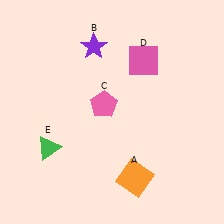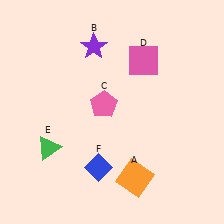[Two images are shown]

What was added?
A blue diamond (F) was added in Image 2.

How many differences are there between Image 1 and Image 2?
There is 1 difference between the two images.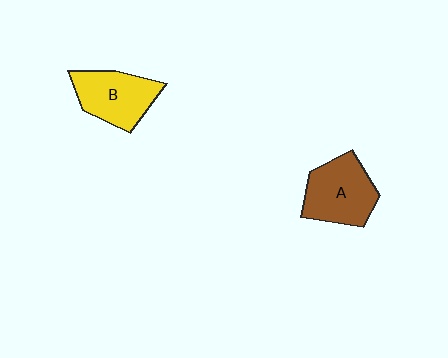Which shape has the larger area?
Shape A (brown).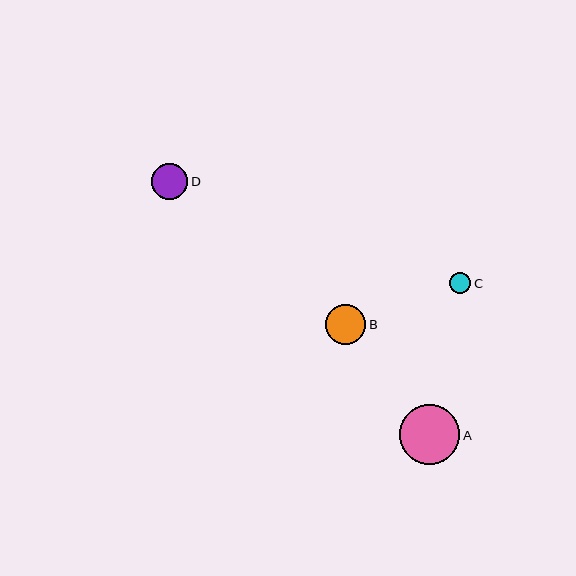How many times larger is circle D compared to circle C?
Circle D is approximately 1.7 times the size of circle C.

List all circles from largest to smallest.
From largest to smallest: A, B, D, C.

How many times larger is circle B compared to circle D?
Circle B is approximately 1.1 times the size of circle D.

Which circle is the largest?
Circle A is the largest with a size of approximately 60 pixels.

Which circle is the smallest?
Circle C is the smallest with a size of approximately 21 pixels.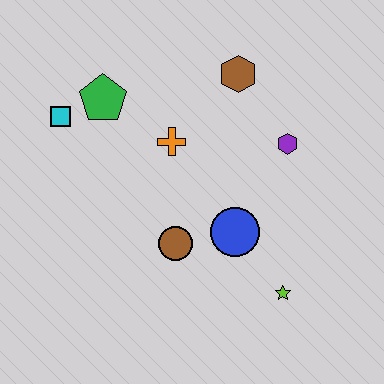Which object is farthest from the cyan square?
The lime star is farthest from the cyan square.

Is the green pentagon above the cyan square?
Yes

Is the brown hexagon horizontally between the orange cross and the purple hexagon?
Yes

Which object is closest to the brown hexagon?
The purple hexagon is closest to the brown hexagon.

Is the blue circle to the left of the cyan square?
No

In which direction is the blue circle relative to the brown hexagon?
The blue circle is below the brown hexagon.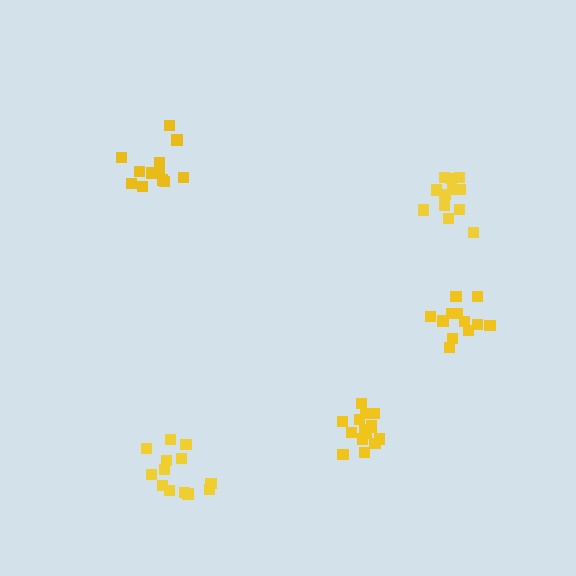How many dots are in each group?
Group 1: 12 dots, Group 2: 16 dots, Group 3: 13 dots, Group 4: 12 dots, Group 5: 13 dots (66 total).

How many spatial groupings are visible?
There are 5 spatial groupings.